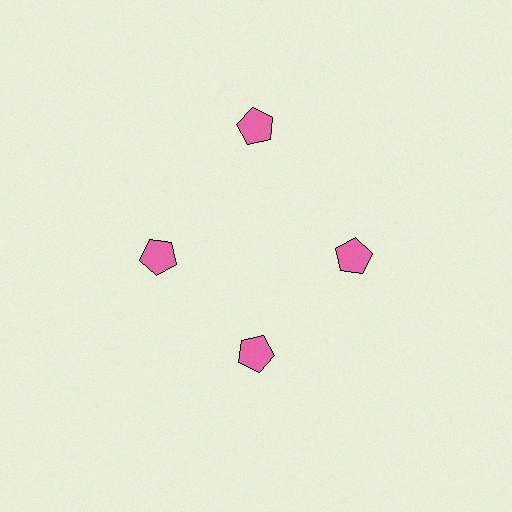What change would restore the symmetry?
The symmetry would be restored by moving it inward, back onto the ring so that all 4 pentagons sit at equal angles and equal distance from the center.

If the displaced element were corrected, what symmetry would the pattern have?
It would have 4-fold rotational symmetry — the pattern would map onto itself every 90 degrees.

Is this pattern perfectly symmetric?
No. The 4 pink pentagons are arranged in a ring, but one element near the 12 o'clock position is pushed outward from the center, breaking the 4-fold rotational symmetry.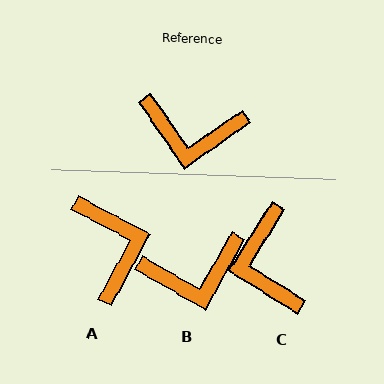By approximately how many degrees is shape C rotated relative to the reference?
Approximately 67 degrees clockwise.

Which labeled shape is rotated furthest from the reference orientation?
A, about 117 degrees away.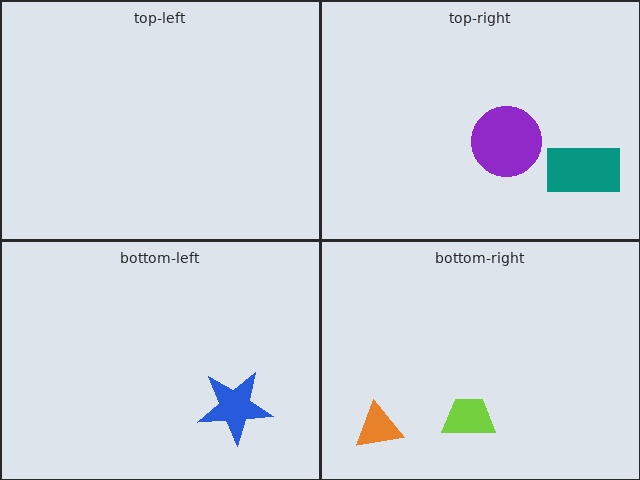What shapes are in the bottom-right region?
The lime trapezoid, the orange triangle.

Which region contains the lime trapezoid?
The bottom-right region.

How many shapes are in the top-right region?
2.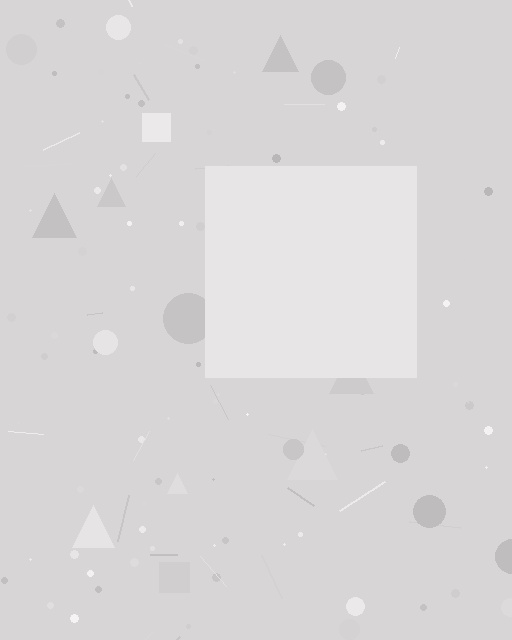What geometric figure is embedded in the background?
A square is embedded in the background.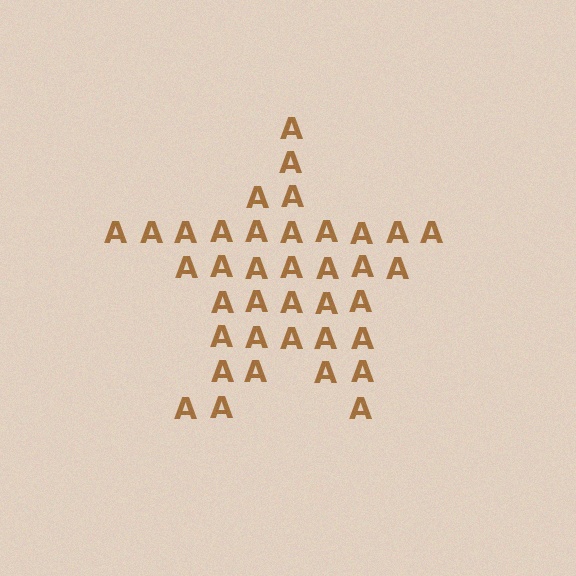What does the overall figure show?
The overall figure shows a star.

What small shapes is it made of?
It is made of small letter A's.